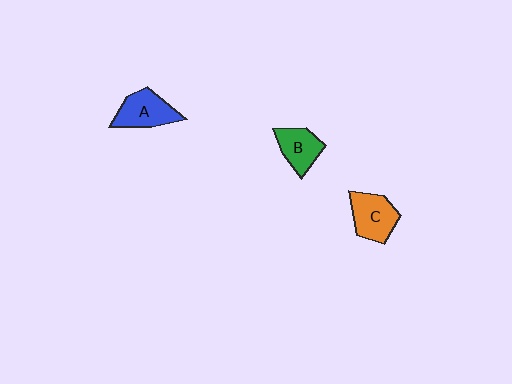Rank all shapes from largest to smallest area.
From largest to smallest: A (blue), C (orange), B (green).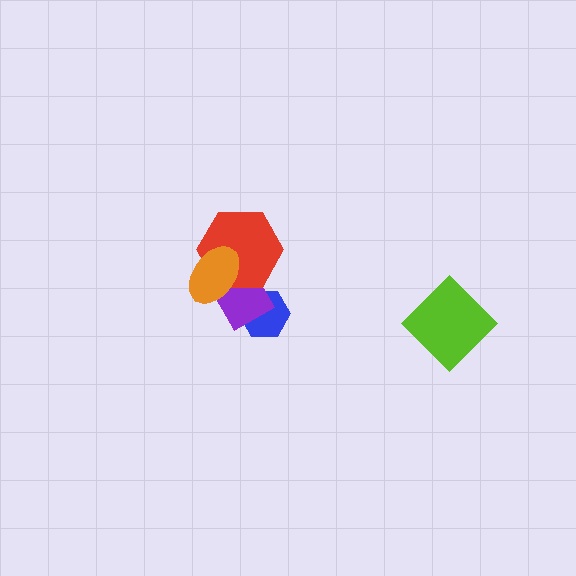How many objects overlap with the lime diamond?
0 objects overlap with the lime diamond.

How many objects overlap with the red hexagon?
2 objects overlap with the red hexagon.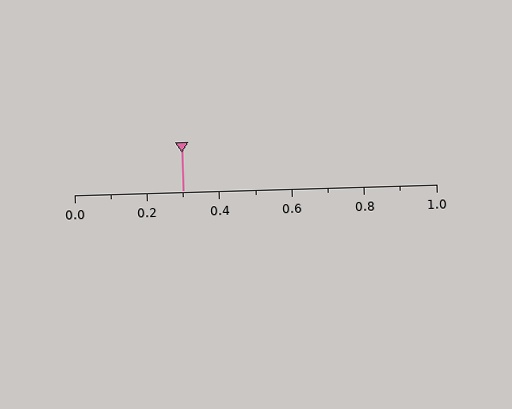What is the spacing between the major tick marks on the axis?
The major ticks are spaced 0.2 apart.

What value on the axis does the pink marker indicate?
The marker indicates approximately 0.3.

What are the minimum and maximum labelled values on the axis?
The axis runs from 0.0 to 1.0.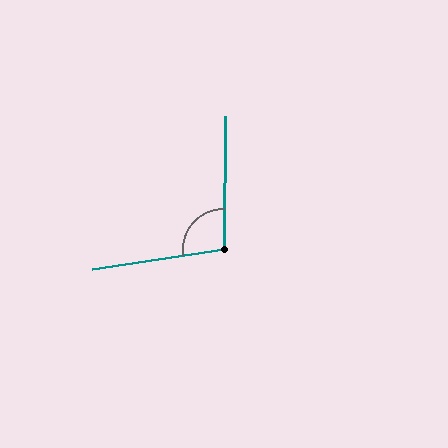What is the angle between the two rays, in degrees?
Approximately 99 degrees.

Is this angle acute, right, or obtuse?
It is obtuse.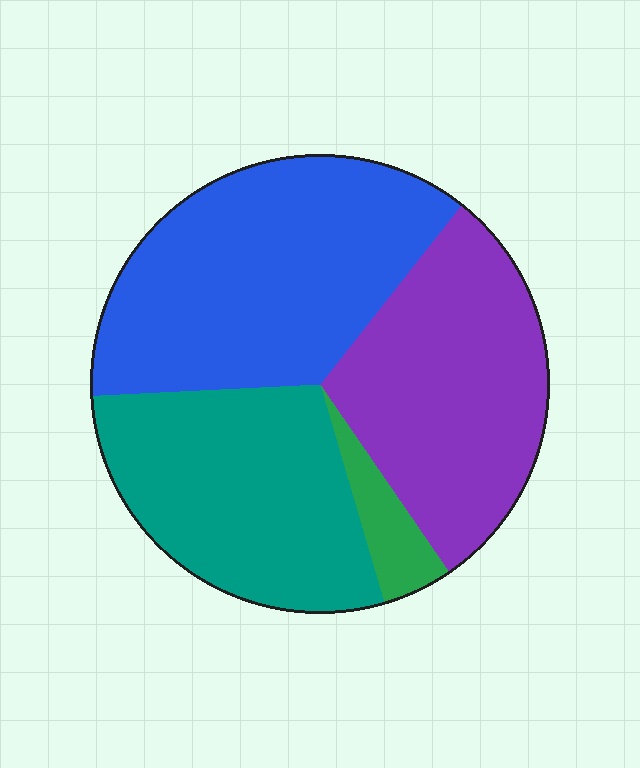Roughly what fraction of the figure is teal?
Teal covers around 30% of the figure.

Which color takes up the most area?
Blue, at roughly 35%.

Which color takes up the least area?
Green, at roughly 5%.